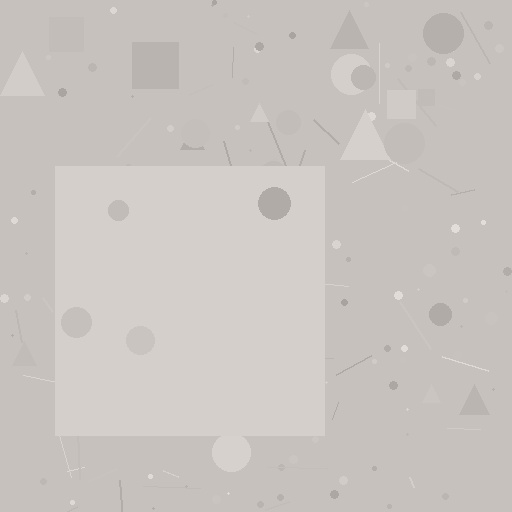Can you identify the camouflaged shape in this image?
The camouflaged shape is a square.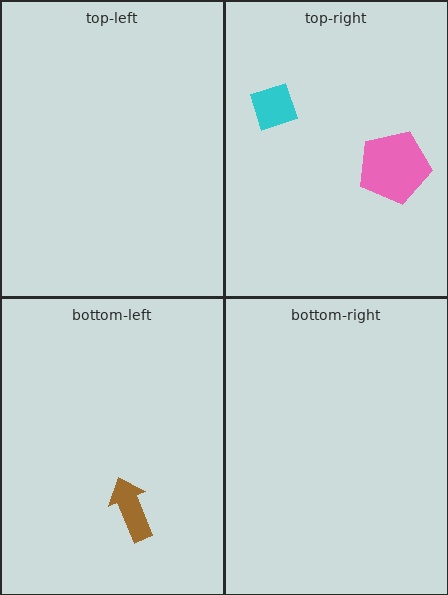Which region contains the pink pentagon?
The top-right region.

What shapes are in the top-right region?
The cyan diamond, the pink pentagon.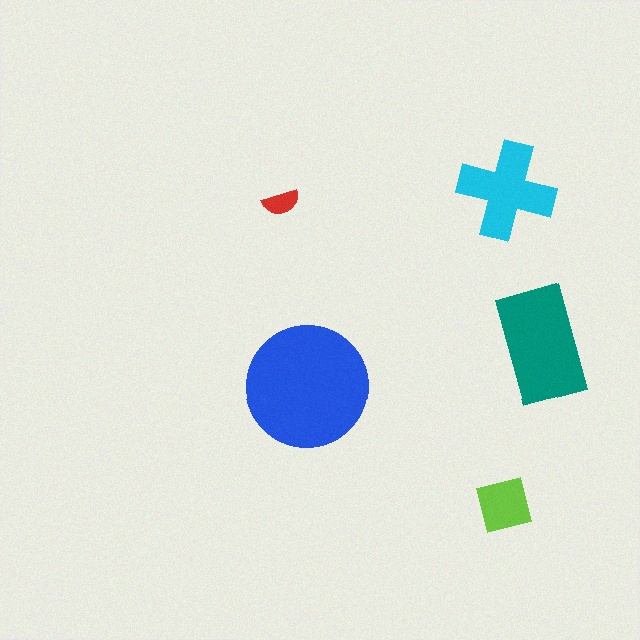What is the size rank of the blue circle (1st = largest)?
1st.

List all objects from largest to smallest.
The blue circle, the teal rectangle, the cyan cross, the lime square, the red semicircle.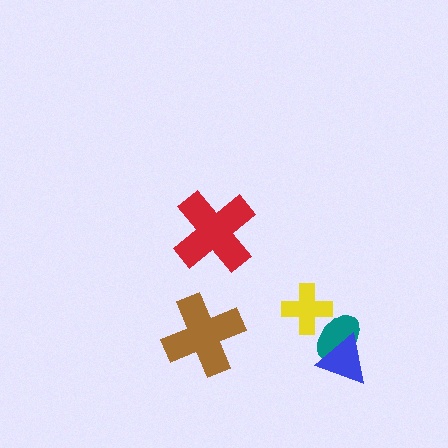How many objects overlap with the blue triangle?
1 object overlaps with the blue triangle.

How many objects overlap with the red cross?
0 objects overlap with the red cross.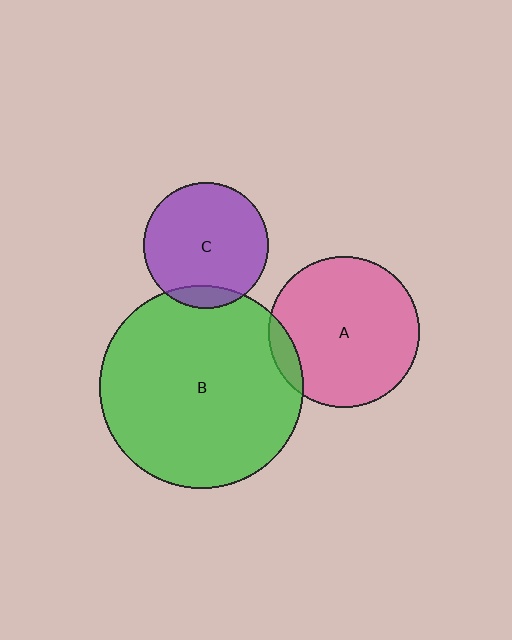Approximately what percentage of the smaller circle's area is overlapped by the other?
Approximately 10%.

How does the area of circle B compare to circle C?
Approximately 2.6 times.